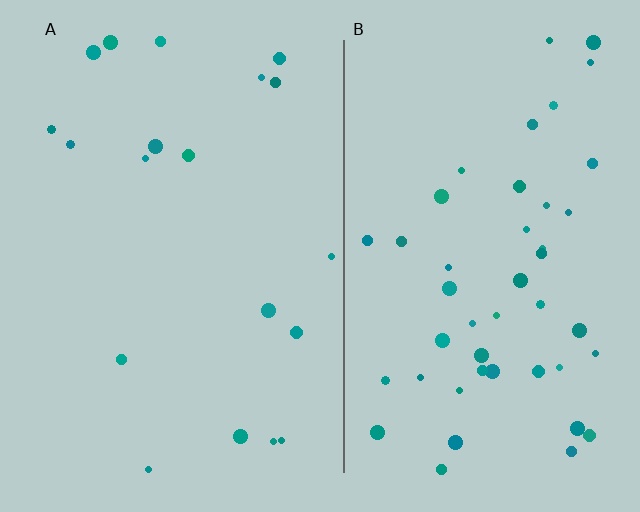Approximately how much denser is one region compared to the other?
Approximately 2.4× — region B over region A.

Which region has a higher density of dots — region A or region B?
B (the right).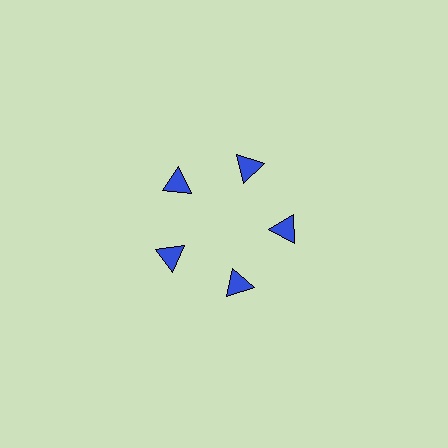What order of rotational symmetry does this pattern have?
This pattern has 5-fold rotational symmetry.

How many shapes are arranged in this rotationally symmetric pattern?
There are 5 shapes, arranged in 5 groups of 1.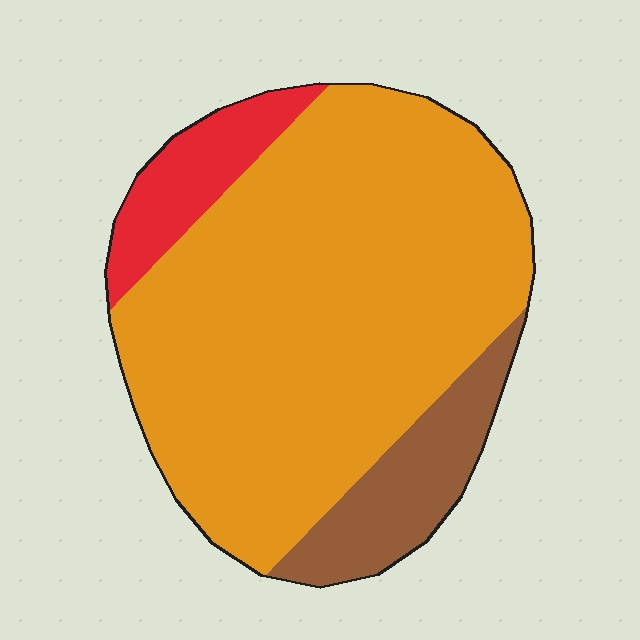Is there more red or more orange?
Orange.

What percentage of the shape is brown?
Brown takes up less than a sixth of the shape.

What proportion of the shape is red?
Red covers 10% of the shape.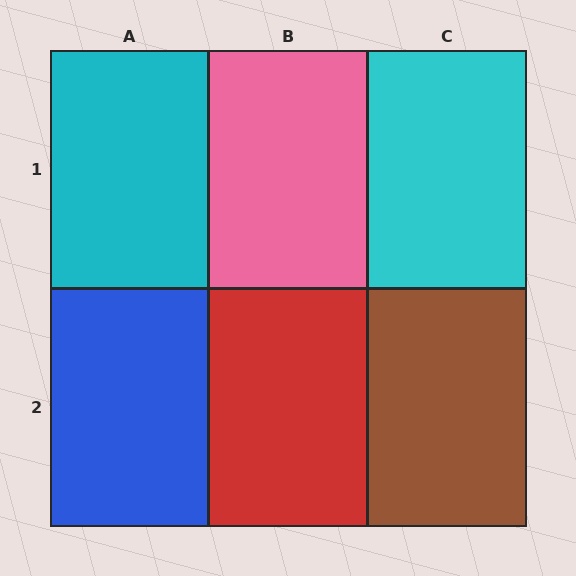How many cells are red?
1 cell is red.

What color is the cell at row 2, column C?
Brown.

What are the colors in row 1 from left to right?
Cyan, pink, cyan.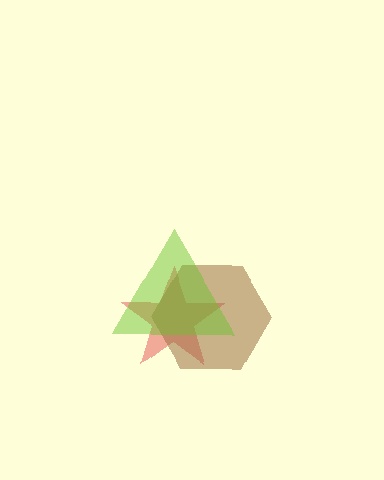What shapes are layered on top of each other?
The layered shapes are: a red star, a brown hexagon, a lime triangle.